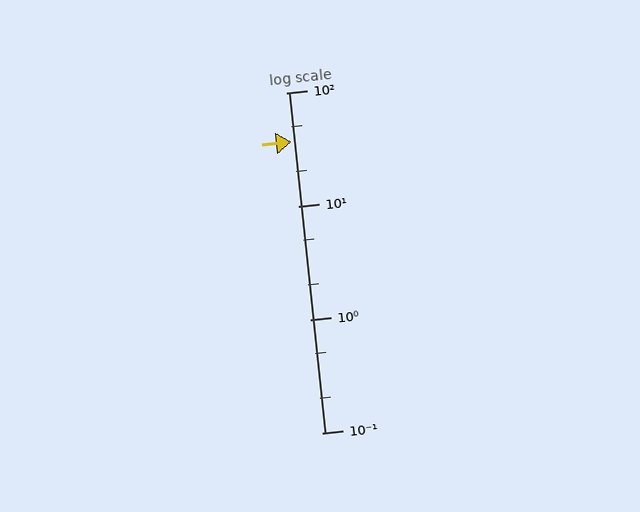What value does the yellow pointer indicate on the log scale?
The pointer indicates approximately 37.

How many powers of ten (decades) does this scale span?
The scale spans 3 decades, from 0.1 to 100.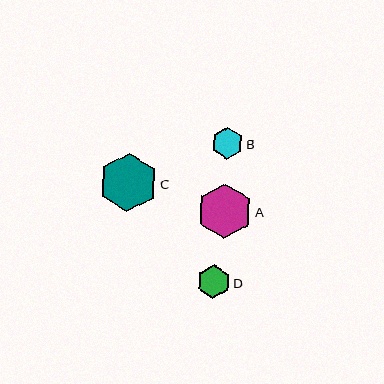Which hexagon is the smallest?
Hexagon B is the smallest with a size of approximately 32 pixels.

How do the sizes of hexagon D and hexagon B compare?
Hexagon D and hexagon B are approximately the same size.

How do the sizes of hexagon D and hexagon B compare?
Hexagon D and hexagon B are approximately the same size.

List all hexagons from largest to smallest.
From largest to smallest: C, A, D, B.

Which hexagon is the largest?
Hexagon C is the largest with a size of approximately 58 pixels.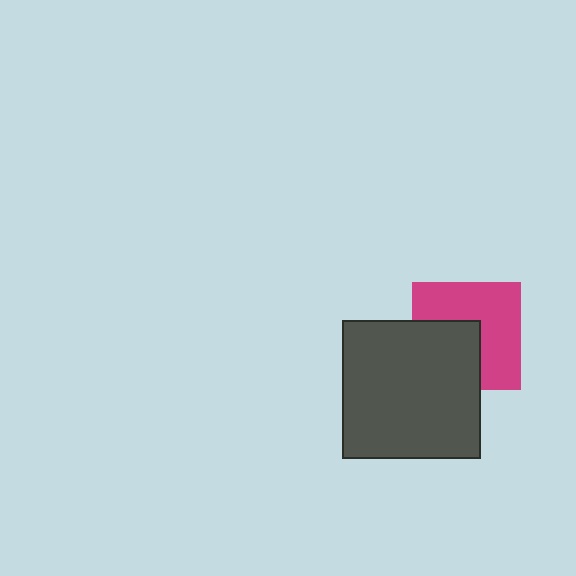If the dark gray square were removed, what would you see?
You would see the complete magenta square.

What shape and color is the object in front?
The object in front is a dark gray square.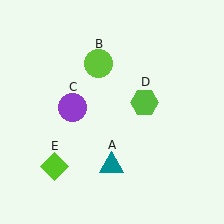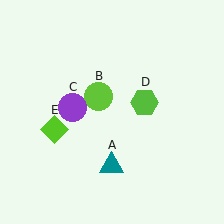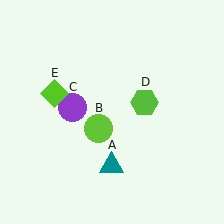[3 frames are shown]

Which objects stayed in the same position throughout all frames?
Teal triangle (object A) and purple circle (object C) and lime hexagon (object D) remained stationary.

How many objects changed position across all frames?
2 objects changed position: lime circle (object B), lime diamond (object E).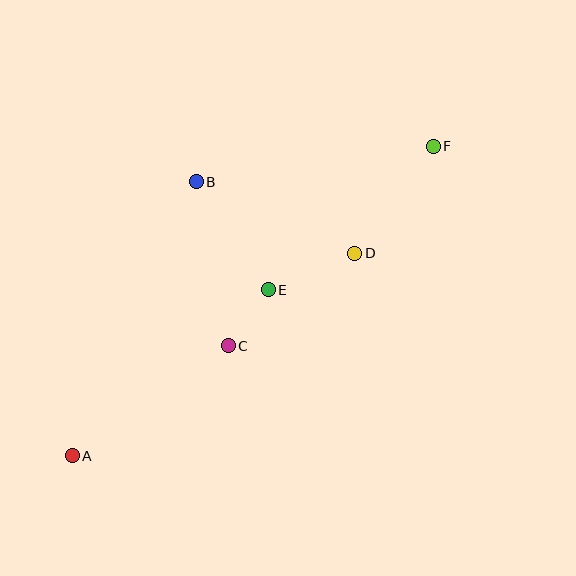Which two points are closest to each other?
Points C and E are closest to each other.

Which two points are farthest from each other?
Points A and F are farthest from each other.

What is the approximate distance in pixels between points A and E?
The distance between A and E is approximately 257 pixels.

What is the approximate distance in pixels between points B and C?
The distance between B and C is approximately 167 pixels.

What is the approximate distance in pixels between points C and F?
The distance between C and F is approximately 286 pixels.